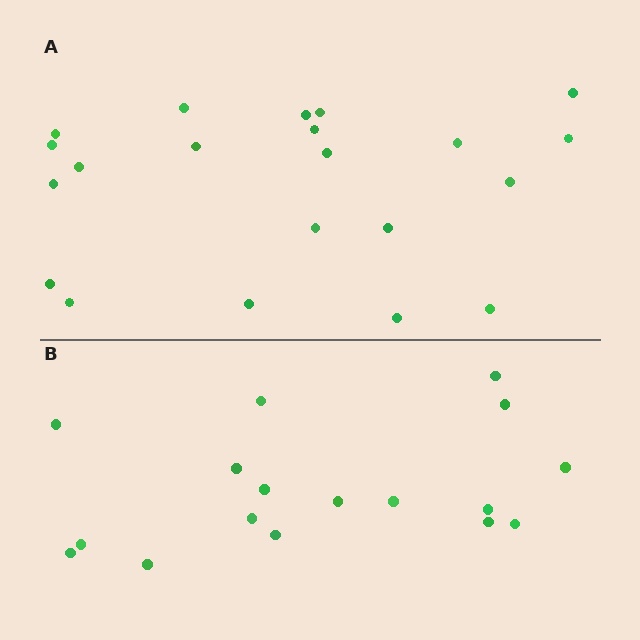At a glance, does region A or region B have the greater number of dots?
Region A (the top region) has more dots.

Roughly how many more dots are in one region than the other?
Region A has about 4 more dots than region B.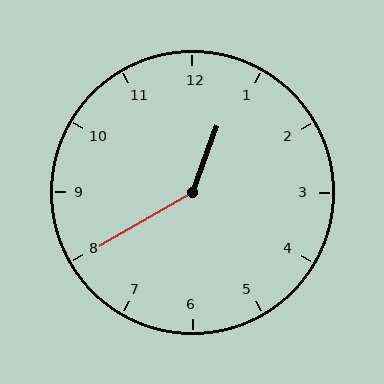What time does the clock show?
12:40.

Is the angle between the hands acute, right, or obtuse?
It is obtuse.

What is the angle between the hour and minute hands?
Approximately 140 degrees.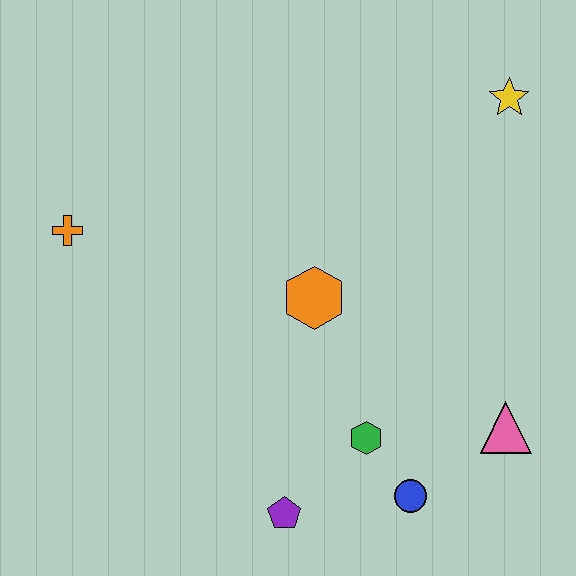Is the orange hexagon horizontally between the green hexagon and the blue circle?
No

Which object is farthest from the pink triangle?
The orange cross is farthest from the pink triangle.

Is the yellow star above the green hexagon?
Yes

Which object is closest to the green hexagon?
The blue circle is closest to the green hexagon.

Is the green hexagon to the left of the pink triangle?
Yes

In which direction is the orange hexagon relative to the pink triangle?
The orange hexagon is to the left of the pink triangle.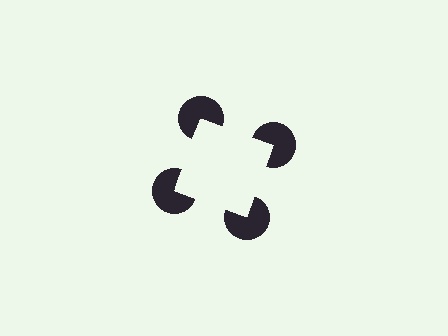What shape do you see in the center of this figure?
An illusory square — its edges are inferred from the aligned wedge cuts in the pac-man discs, not physically drawn.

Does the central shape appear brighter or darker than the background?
It typically appears slightly brighter than the background, even though no actual brightness change is drawn.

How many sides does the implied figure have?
4 sides.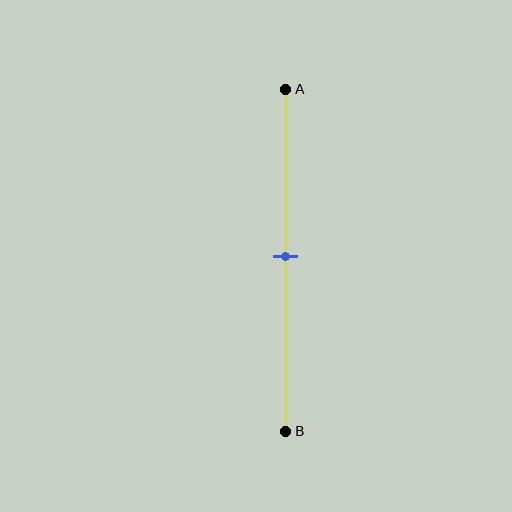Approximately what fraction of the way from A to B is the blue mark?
The blue mark is approximately 50% of the way from A to B.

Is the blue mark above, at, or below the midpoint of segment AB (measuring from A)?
The blue mark is approximately at the midpoint of segment AB.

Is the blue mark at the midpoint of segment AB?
Yes, the mark is approximately at the midpoint.